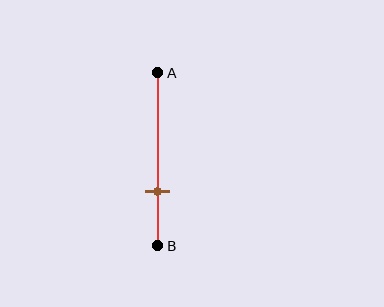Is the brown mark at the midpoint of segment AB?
No, the mark is at about 70% from A, not at the 50% midpoint.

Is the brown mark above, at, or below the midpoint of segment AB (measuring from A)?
The brown mark is below the midpoint of segment AB.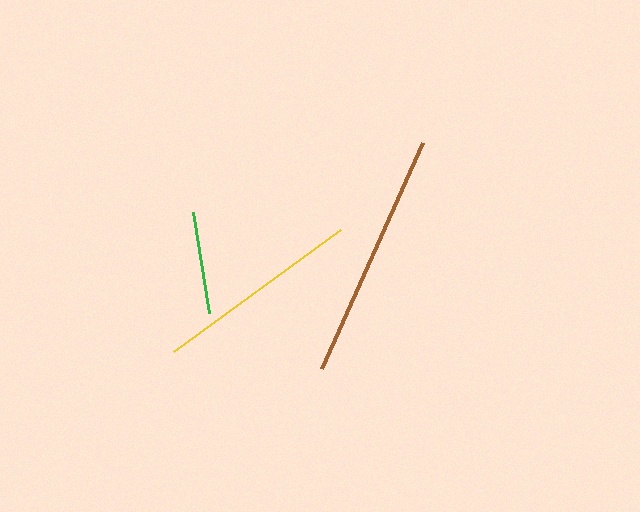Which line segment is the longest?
The brown line is the longest at approximately 248 pixels.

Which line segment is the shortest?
The green line is the shortest at approximately 102 pixels.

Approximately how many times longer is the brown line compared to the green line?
The brown line is approximately 2.4 times the length of the green line.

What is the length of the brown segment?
The brown segment is approximately 248 pixels long.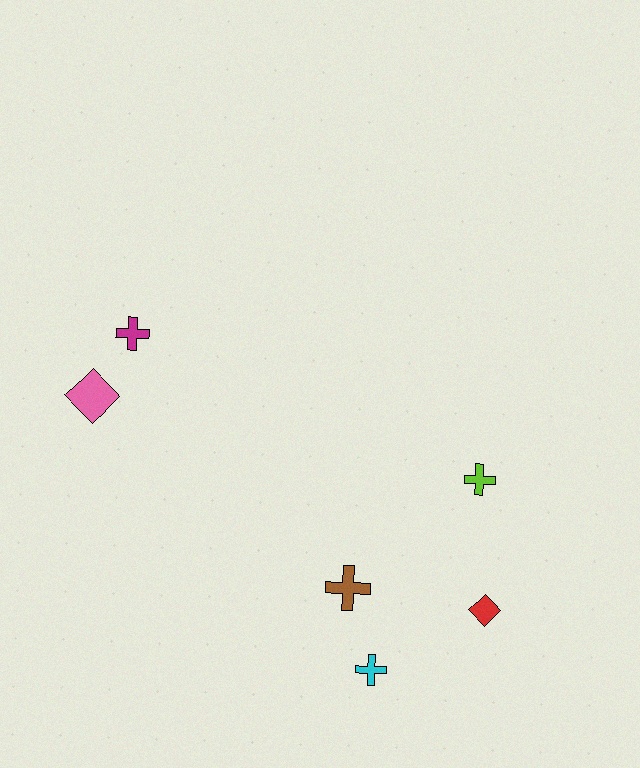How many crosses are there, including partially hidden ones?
There are 4 crosses.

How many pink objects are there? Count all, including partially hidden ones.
There is 1 pink object.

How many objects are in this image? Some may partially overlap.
There are 6 objects.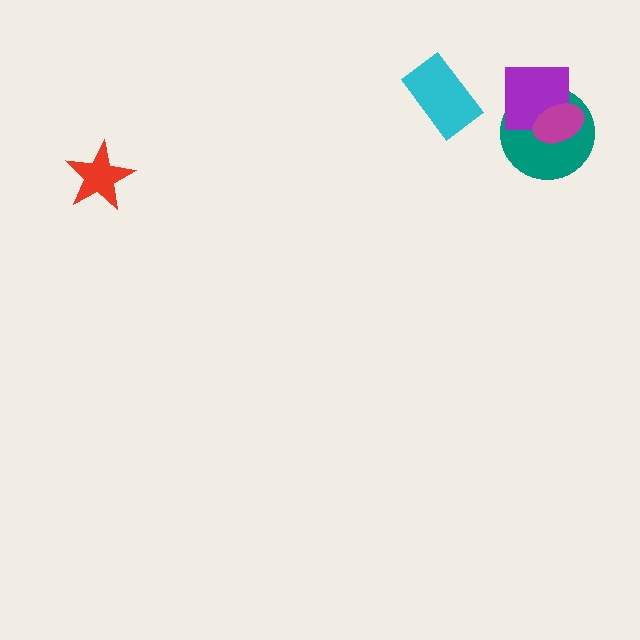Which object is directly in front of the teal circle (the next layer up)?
The purple square is directly in front of the teal circle.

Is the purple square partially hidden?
Yes, it is partially covered by another shape.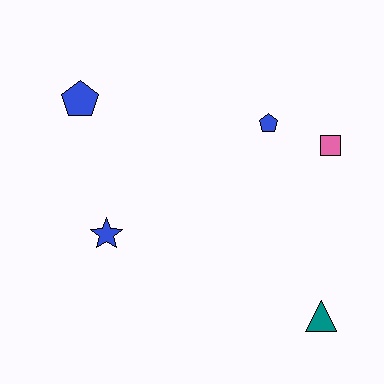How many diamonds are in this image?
There are no diamonds.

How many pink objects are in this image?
There is 1 pink object.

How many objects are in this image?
There are 5 objects.